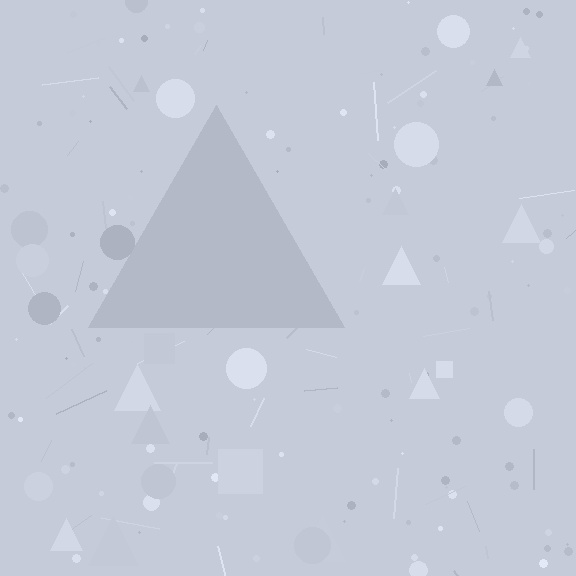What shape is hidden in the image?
A triangle is hidden in the image.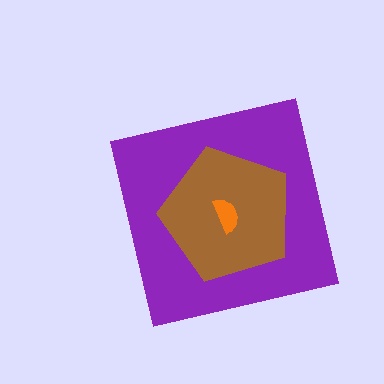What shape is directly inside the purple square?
The brown pentagon.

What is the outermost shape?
The purple square.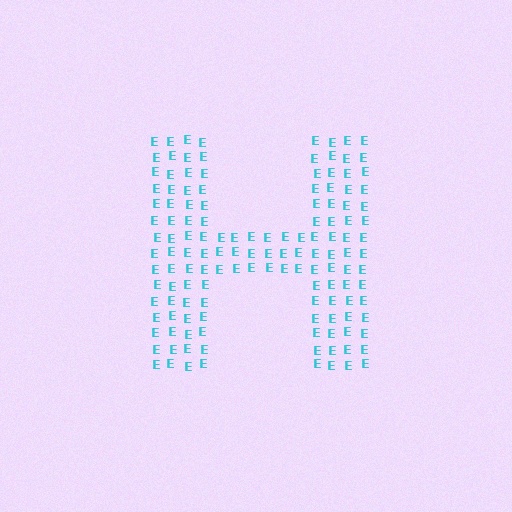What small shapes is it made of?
It is made of small letter E's.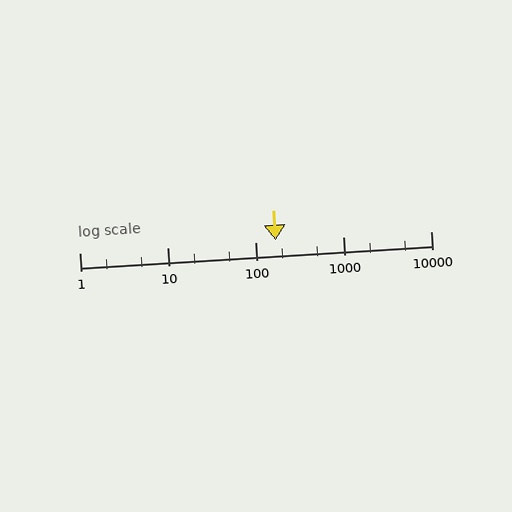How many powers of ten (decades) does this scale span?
The scale spans 4 decades, from 1 to 10000.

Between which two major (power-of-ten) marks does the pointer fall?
The pointer is between 100 and 1000.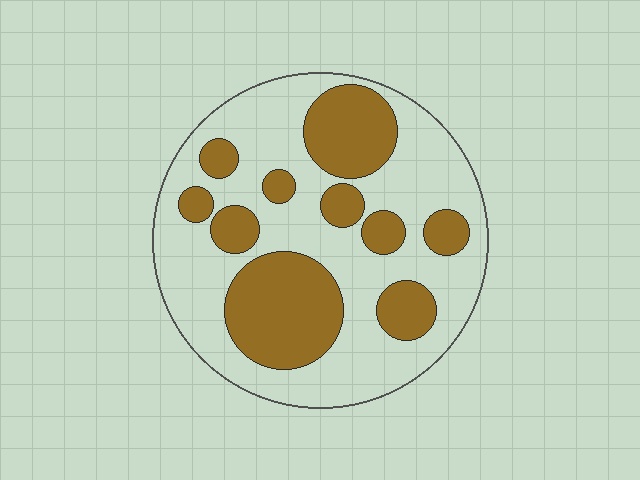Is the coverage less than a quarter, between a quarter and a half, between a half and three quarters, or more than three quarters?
Between a quarter and a half.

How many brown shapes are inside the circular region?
10.